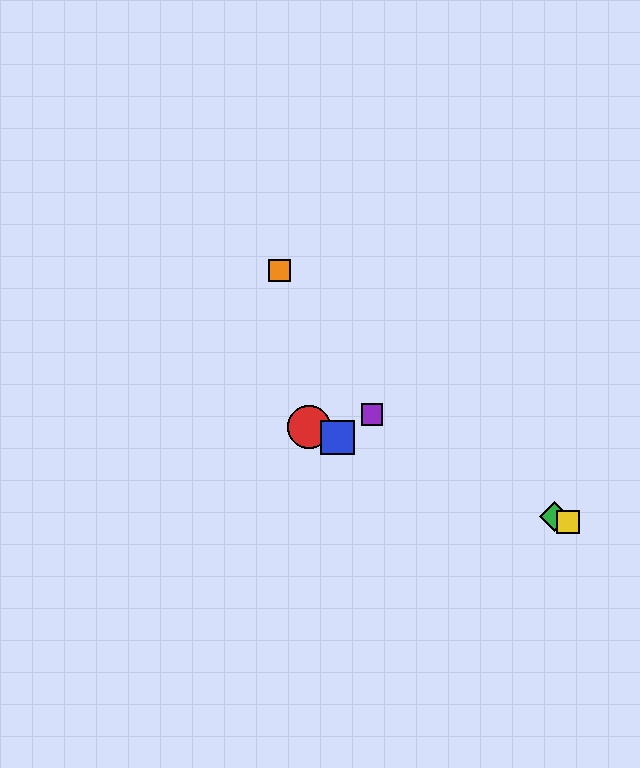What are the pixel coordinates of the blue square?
The blue square is at (337, 437).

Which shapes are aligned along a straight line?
The red circle, the blue square, the green diamond, the yellow square are aligned along a straight line.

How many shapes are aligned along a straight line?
4 shapes (the red circle, the blue square, the green diamond, the yellow square) are aligned along a straight line.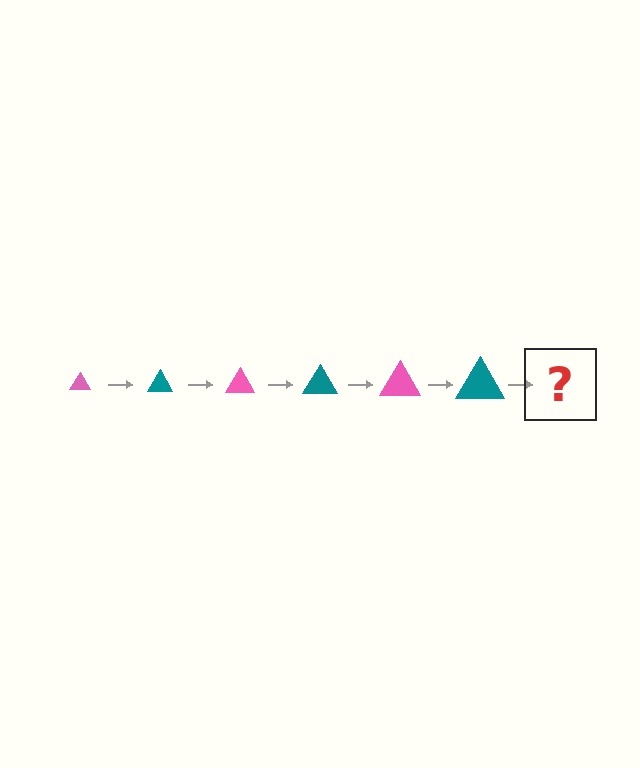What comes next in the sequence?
The next element should be a pink triangle, larger than the previous one.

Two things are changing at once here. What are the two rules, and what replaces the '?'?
The two rules are that the triangle grows larger each step and the color cycles through pink and teal. The '?' should be a pink triangle, larger than the previous one.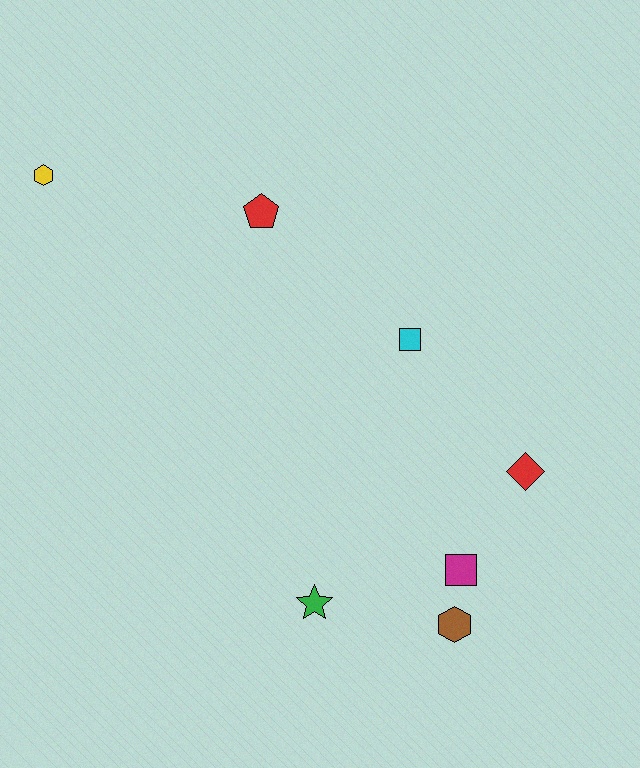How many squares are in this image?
There are 2 squares.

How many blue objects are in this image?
There are no blue objects.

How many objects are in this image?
There are 7 objects.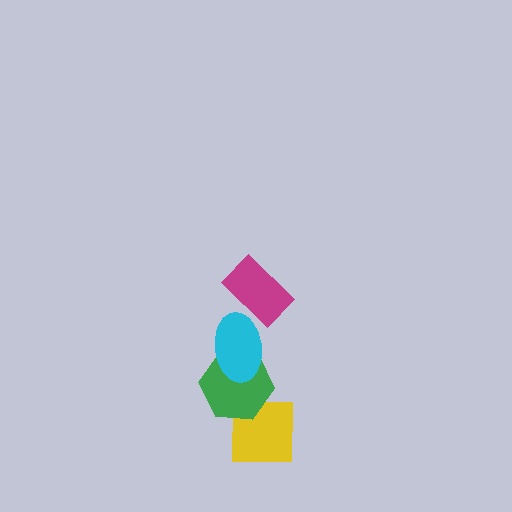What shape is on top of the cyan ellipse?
The magenta rectangle is on top of the cyan ellipse.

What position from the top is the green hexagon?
The green hexagon is 3rd from the top.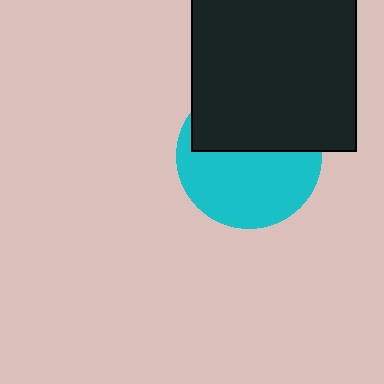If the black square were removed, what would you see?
You would see the complete cyan circle.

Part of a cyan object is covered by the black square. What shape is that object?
It is a circle.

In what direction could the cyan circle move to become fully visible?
The cyan circle could move down. That would shift it out from behind the black square entirely.